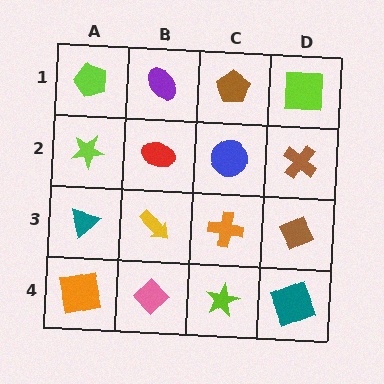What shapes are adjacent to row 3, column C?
A blue circle (row 2, column C), a lime star (row 4, column C), a yellow arrow (row 3, column B), a brown diamond (row 3, column D).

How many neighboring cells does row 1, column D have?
2.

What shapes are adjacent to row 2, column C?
A brown pentagon (row 1, column C), an orange cross (row 3, column C), a red ellipse (row 2, column B), a brown cross (row 2, column D).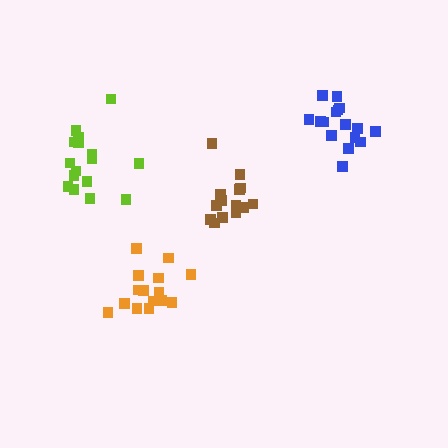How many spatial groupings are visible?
There are 4 spatial groupings.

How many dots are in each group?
Group 1: 15 dots, Group 2: 16 dots, Group 3: 14 dots, Group 4: 16 dots (61 total).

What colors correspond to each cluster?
The clusters are colored: orange, blue, brown, lime.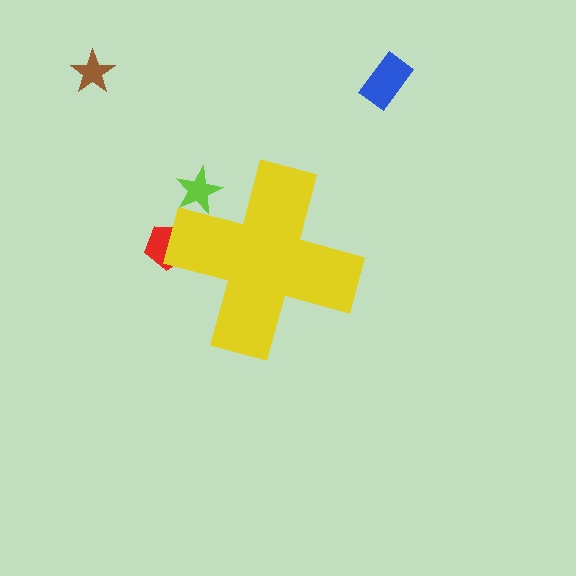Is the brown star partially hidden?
No, the brown star is fully visible.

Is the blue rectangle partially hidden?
No, the blue rectangle is fully visible.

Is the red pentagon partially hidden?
Yes, the red pentagon is partially hidden behind the yellow cross.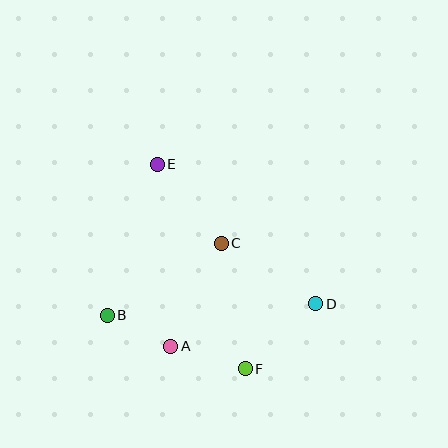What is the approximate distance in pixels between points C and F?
The distance between C and F is approximately 128 pixels.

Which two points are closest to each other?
Points A and B are closest to each other.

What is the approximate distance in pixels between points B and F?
The distance between B and F is approximately 148 pixels.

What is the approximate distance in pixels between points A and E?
The distance between A and E is approximately 182 pixels.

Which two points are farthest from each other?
Points E and F are farthest from each other.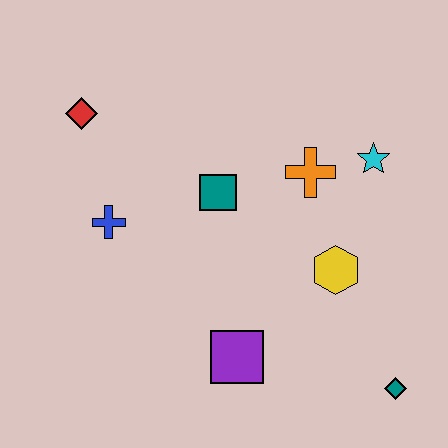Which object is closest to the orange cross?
The cyan star is closest to the orange cross.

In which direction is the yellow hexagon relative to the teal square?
The yellow hexagon is to the right of the teal square.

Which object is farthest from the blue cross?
The teal diamond is farthest from the blue cross.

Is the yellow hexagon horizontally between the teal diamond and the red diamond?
Yes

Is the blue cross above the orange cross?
No